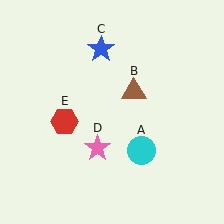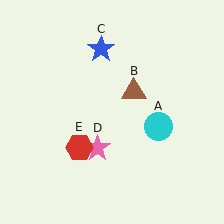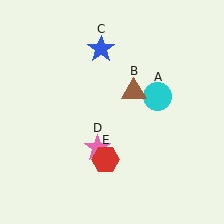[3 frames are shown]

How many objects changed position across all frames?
2 objects changed position: cyan circle (object A), red hexagon (object E).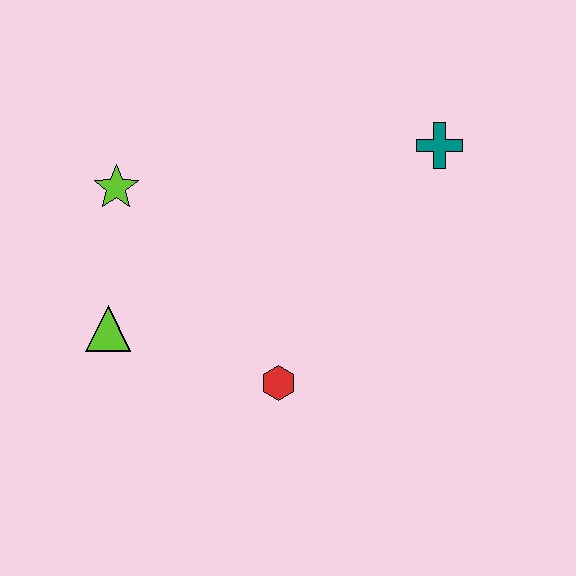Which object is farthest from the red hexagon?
The teal cross is farthest from the red hexagon.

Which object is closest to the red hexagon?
The lime triangle is closest to the red hexagon.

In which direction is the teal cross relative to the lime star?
The teal cross is to the right of the lime star.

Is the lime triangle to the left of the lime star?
Yes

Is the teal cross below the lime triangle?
No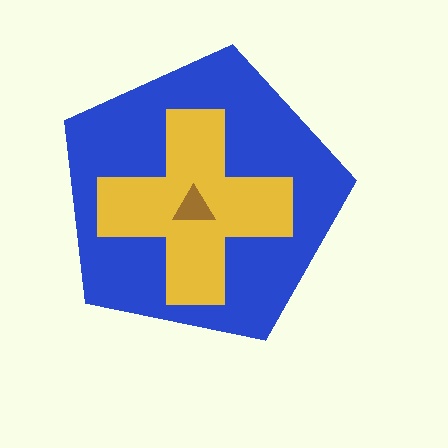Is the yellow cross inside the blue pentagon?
Yes.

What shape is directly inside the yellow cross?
The brown triangle.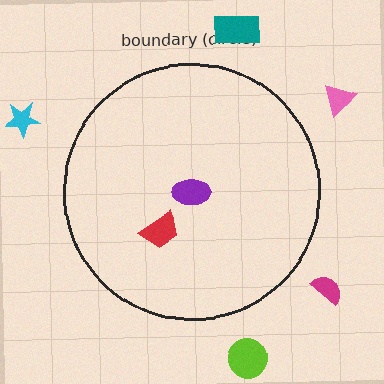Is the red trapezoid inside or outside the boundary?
Inside.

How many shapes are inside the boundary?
2 inside, 5 outside.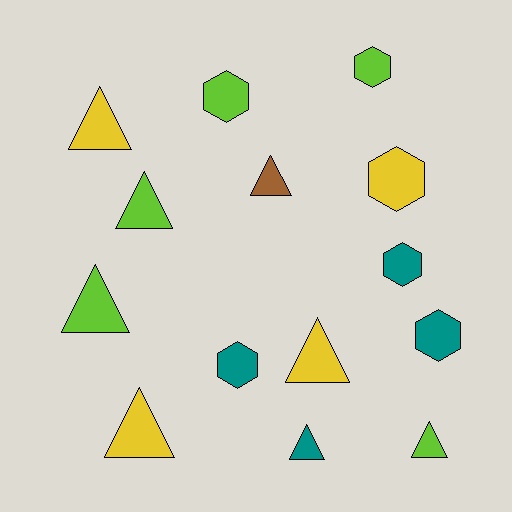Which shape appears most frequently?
Triangle, with 8 objects.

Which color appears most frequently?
Lime, with 5 objects.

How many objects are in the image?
There are 14 objects.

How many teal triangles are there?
There is 1 teal triangle.